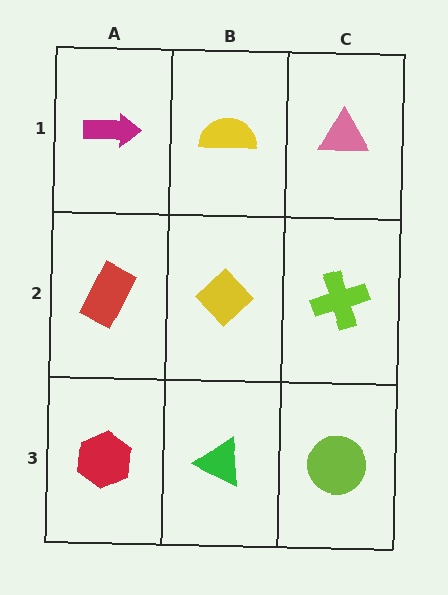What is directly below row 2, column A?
A red hexagon.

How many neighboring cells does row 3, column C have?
2.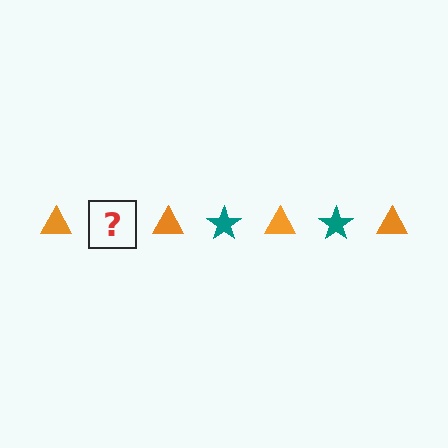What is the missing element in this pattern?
The missing element is a teal star.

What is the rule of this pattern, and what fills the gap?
The rule is that the pattern alternates between orange triangle and teal star. The gap should be filled with a teal star.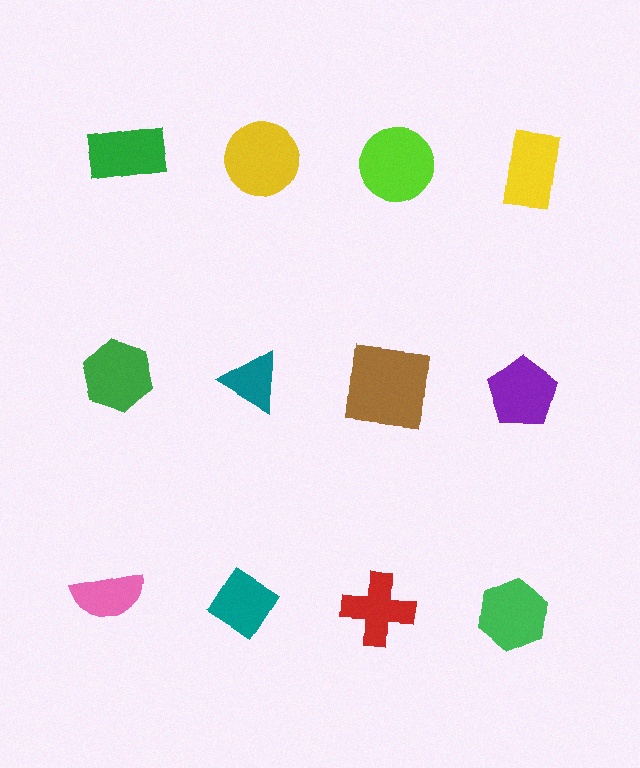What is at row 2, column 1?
A green hexagon.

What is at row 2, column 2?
A teal triangle.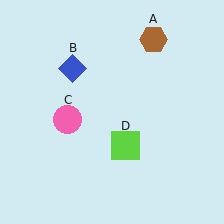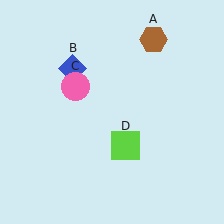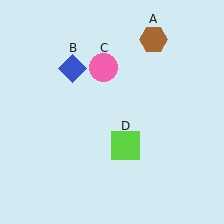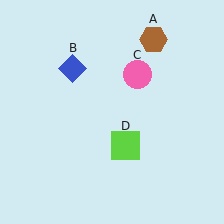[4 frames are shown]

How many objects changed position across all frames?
1 object changed position: pink circle (object C).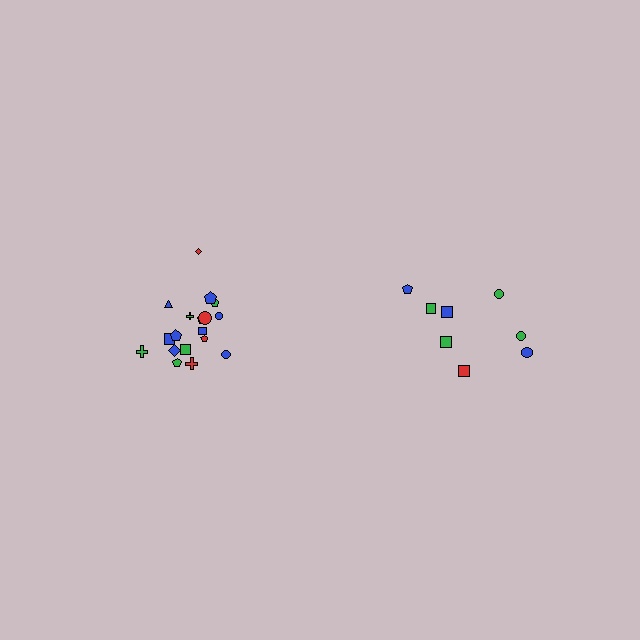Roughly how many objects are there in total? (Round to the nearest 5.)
Roughly 25 objects in total.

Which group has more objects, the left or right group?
The left group.